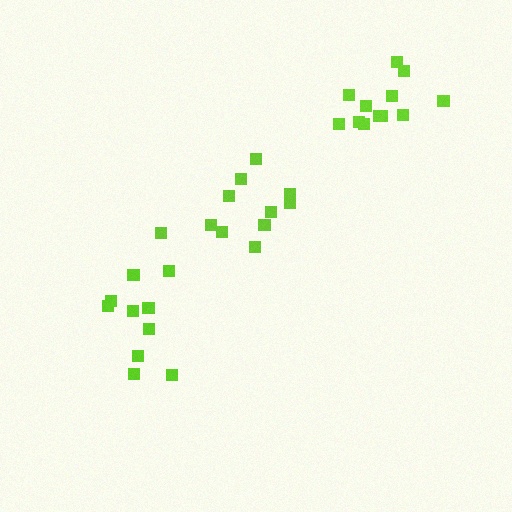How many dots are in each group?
Group 1: 10 dots, Group 2: 11 dots, Group 3: 12 dots (33 total).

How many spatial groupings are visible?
There are 3 spatial groupings.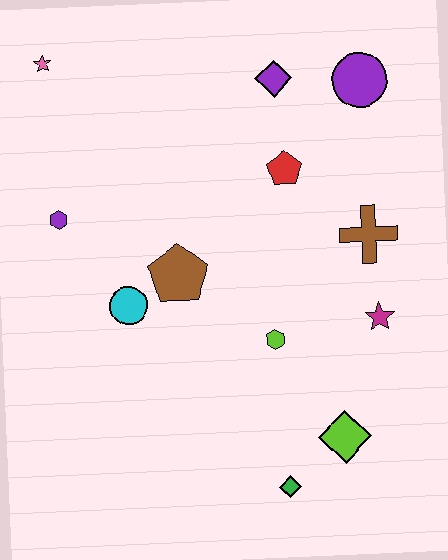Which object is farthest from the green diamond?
The pink star is farthest from the green diamond.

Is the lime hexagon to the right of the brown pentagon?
Yes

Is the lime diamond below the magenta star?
Yes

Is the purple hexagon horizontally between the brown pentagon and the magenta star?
No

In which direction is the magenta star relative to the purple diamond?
The magenta star is below the purple diamond.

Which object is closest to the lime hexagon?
The magenta star is closest to the lime hexagon.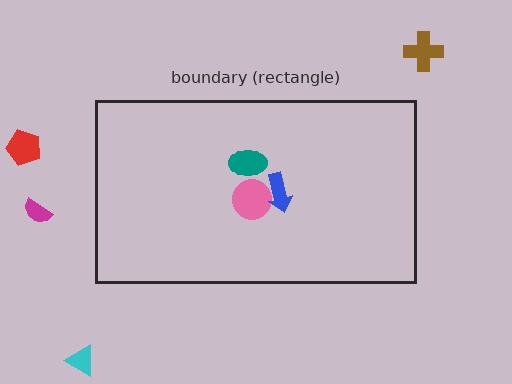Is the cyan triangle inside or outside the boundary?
Outside.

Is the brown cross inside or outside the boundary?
Outside.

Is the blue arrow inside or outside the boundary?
Inside.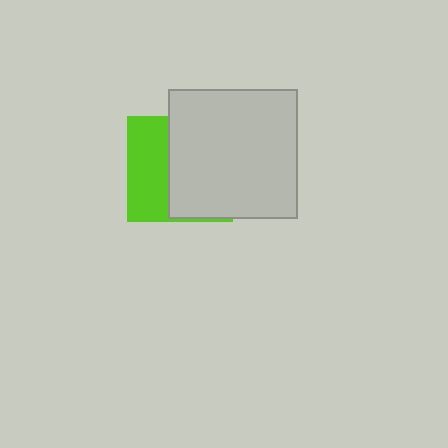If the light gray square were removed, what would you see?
You would see the complete lime square.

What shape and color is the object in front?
The object in front is a light gray square.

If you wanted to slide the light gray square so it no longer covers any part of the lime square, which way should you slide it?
Slide it right — that is the most direct way to separate the two shapes.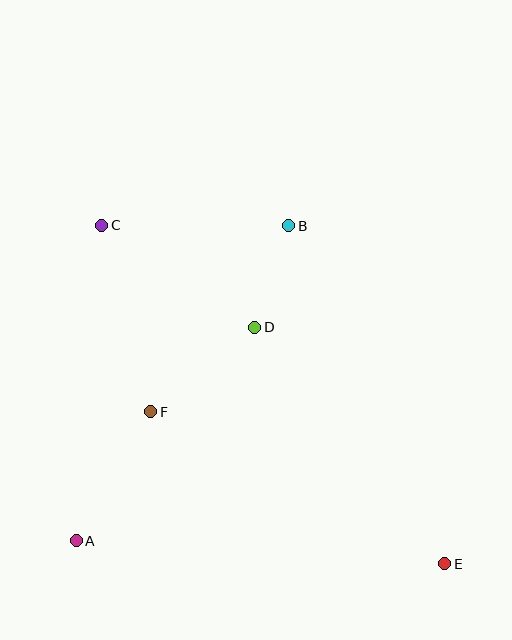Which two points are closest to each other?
Points B and D are closest to each other.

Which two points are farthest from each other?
Points C and E are farthest from each other.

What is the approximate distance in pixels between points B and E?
The distance between B and E is approximately 372 pixels.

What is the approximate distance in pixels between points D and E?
The distance between D and E is approximately 303 pixels.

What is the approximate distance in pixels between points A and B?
The distance between A and B is approximately 380 pixels.